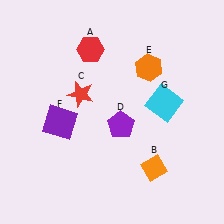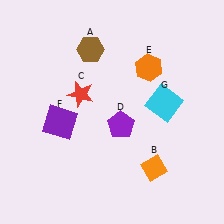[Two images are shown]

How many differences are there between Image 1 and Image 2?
There is 1 difference between the two images.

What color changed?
The hexagon (A) changed from red in Image 1 to brown in Image 2.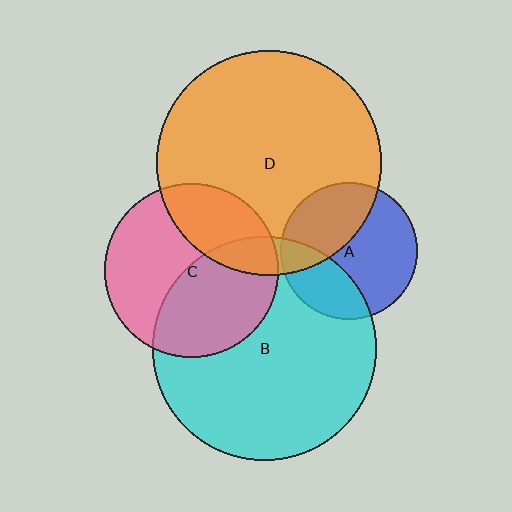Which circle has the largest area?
Circle D (orange).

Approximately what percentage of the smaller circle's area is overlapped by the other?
Approximately 10%.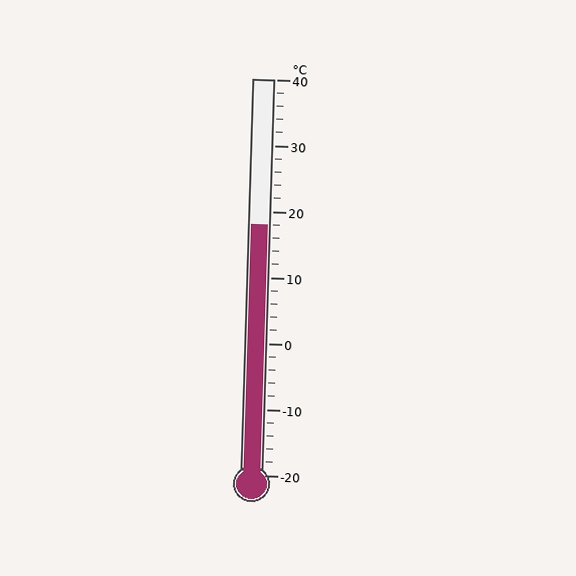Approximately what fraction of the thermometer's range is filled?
The thermometer is filled to approximately 65% of its range.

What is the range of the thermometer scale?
The thermometer scale ranges from -20°C to 40°C.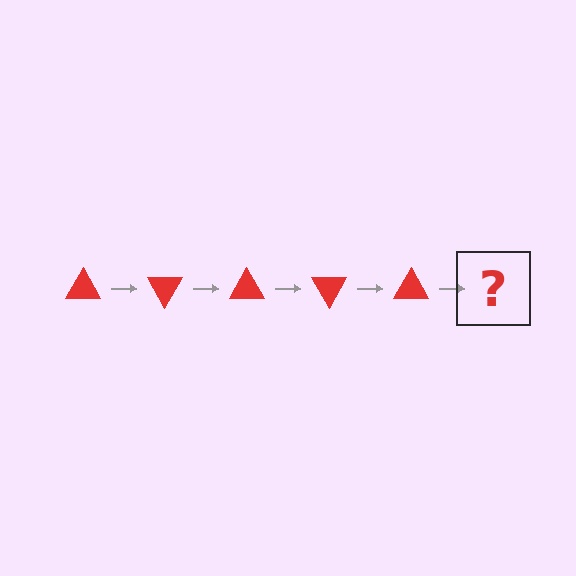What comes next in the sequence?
The next element should be a red triangle rotated 300 degrees.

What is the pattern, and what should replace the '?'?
The pattern is that the triangle rotates 60 degrees each step. The '?' should be a red triangle rotated 300 degrees.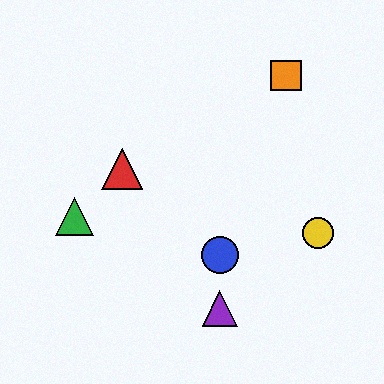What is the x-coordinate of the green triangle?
The green triangle is at x≈75.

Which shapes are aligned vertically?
The blue circle, the purple triangle are aligned vertically.